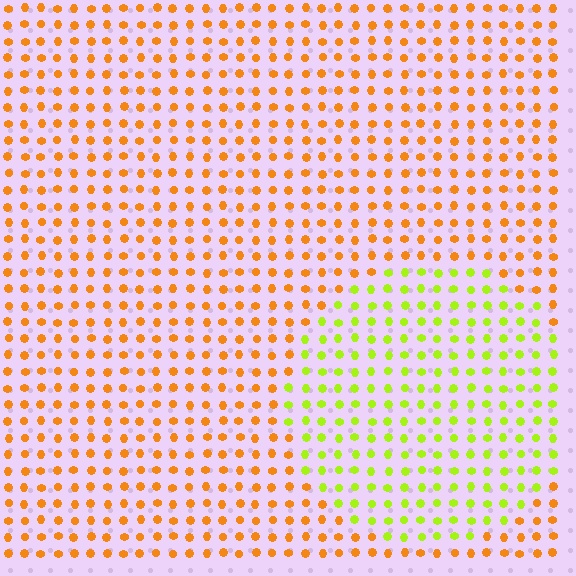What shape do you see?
I see a circle.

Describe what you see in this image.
The image is filled with small orange elements in a uniform arrangement. A circle-shaped region is visible where the elements are tinted to a slightly different hue, forming a subtle color boundary.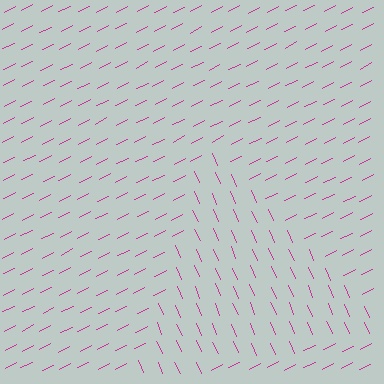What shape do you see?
I see a triangle.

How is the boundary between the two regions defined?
The boundary is defined purely by a change in line orientation (approximately 87 degrees difference). All lines are the same color and thickness.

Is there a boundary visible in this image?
Yes, there is a texture boundary formed by a change in line orientation.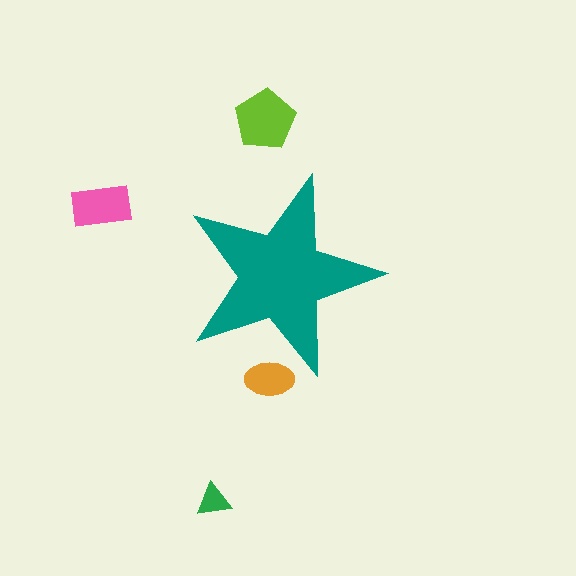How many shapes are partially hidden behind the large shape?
1 shape is partially hidden.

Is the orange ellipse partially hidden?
Yes, the orange ellipse is partially hidden behind the teal star.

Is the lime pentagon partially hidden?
No, the lime pentagon is fully visible.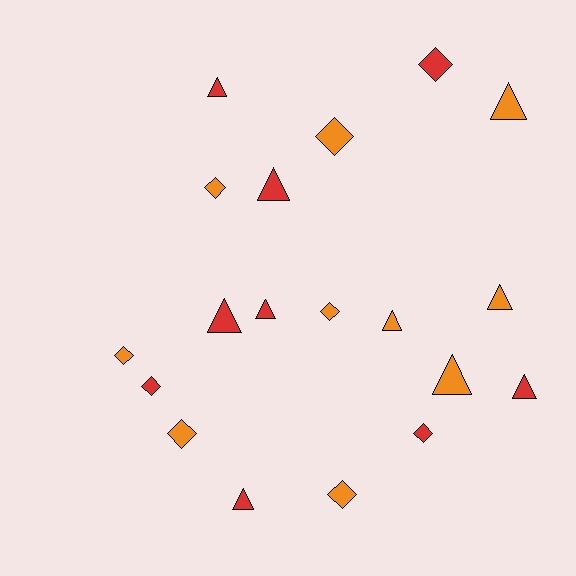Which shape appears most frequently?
Triangle, with 10 objects.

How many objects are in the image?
There are 19 objects.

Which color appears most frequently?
Orange, with 10 objects.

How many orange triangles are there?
There are 4 orange triangles.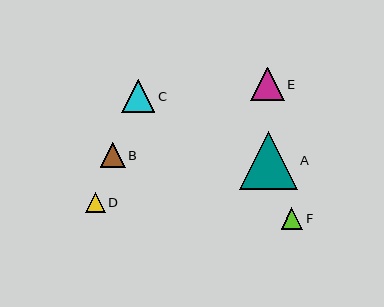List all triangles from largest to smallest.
From largest to smallest: A, E, C, B, F, D.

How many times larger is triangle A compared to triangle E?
Triangle A is approximately 1.7 times the size of triangle E.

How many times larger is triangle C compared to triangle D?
Triangle C is approximately 1.6 times the size of triangle D.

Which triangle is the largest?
Triangle A is the largest with a size of approximately 58 pixels.